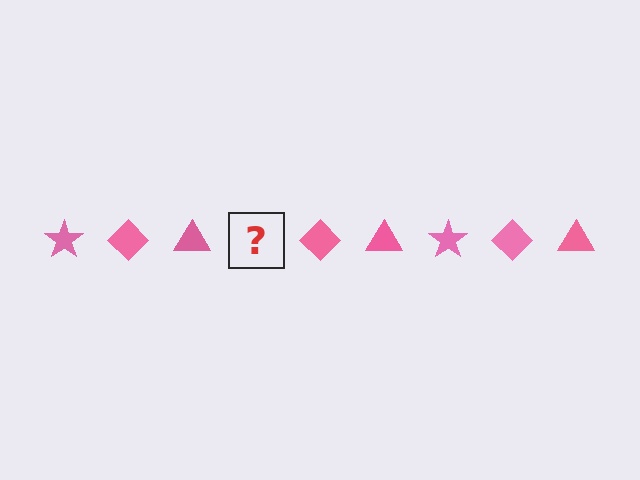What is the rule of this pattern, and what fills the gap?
The rule is that the pattern cycles through star, diamond, triangle shapes in pink. The gap should be filled with a pink star.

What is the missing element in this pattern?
The missing element is a pink star.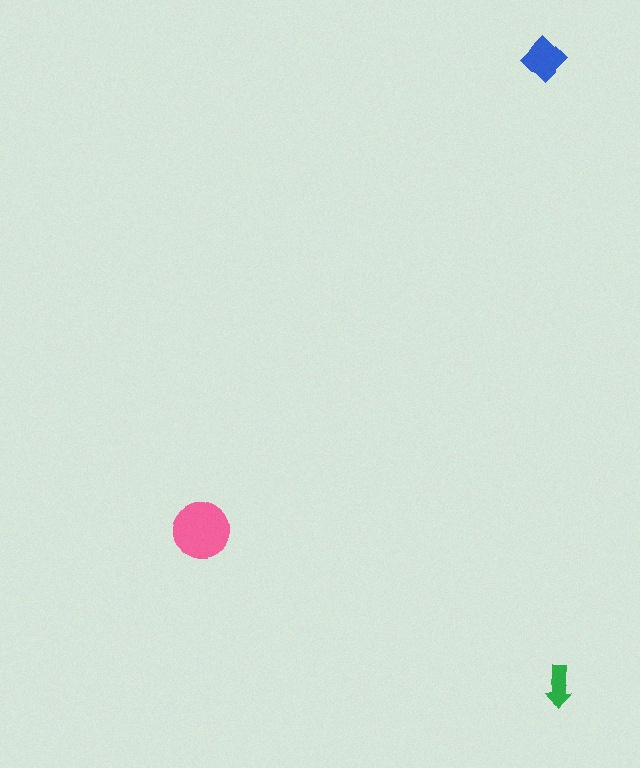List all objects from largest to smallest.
The pink circle, the blue diamond, the green arrow.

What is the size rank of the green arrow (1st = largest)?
3rd.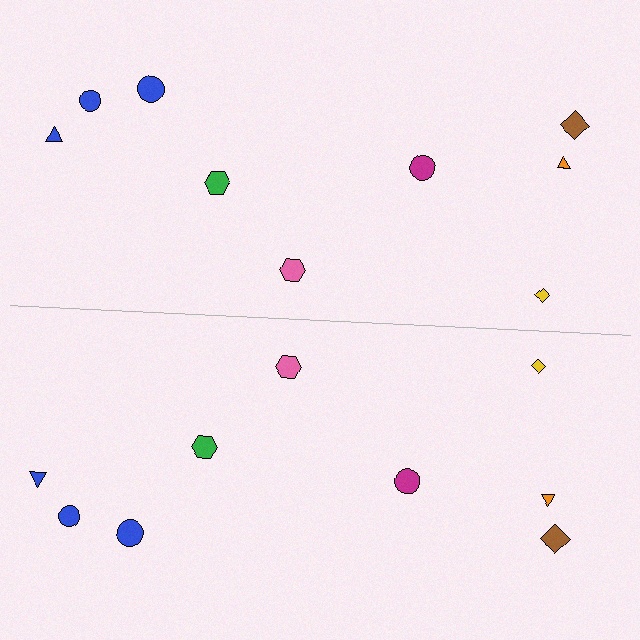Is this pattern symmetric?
Yes, this pattern has bilateral (reflection) symmetry.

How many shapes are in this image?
There are 18 shapes in this image.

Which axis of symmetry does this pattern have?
The pattern has a horizontal axis of symmetry running through the center of the image.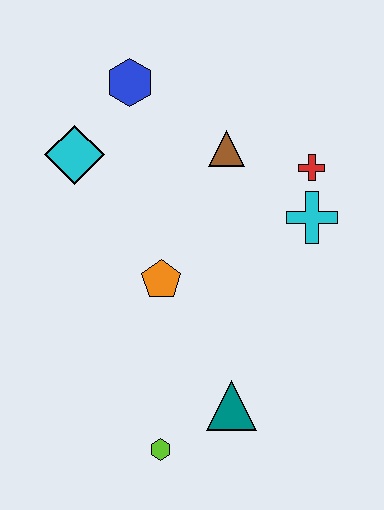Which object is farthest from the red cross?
The lime hexagon is farthest from the red cross.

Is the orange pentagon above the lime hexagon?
Yes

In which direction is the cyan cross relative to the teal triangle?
The cyan cross is above the teal triangle.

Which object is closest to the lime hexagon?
The teal triangle is closest to the lime hexagon.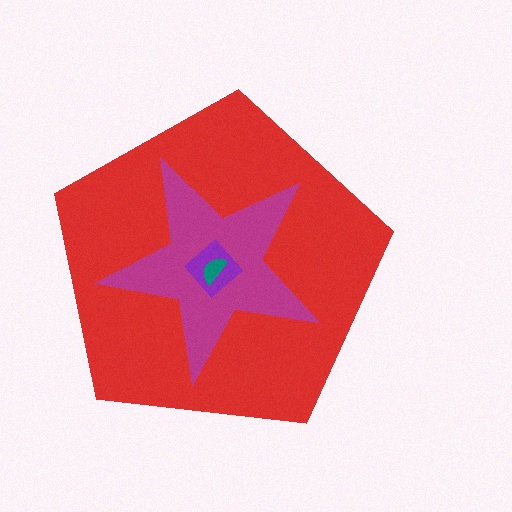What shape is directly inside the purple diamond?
The teal semicircle.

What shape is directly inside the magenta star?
The purple diamond.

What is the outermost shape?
The red pentagon.